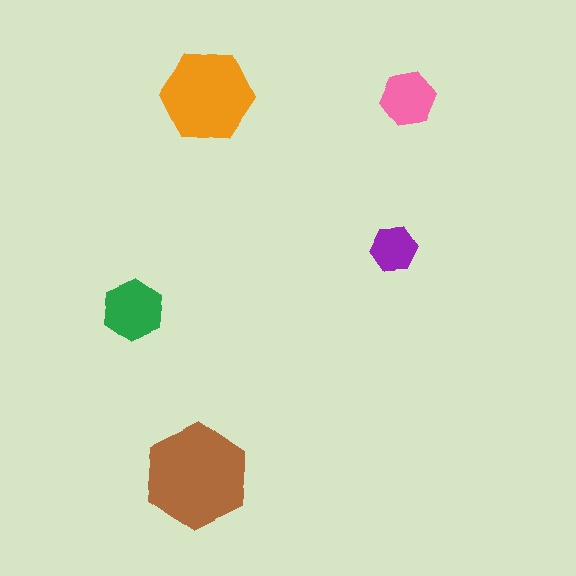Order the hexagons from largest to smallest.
the brown one, the orange one, the green one, the pink one, the purple one.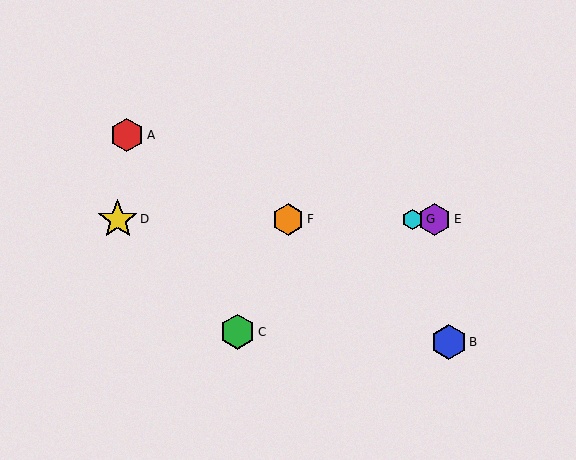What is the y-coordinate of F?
Object F is at y≈219.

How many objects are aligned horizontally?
4 objects (D, E, F, G) are aligned horizontally.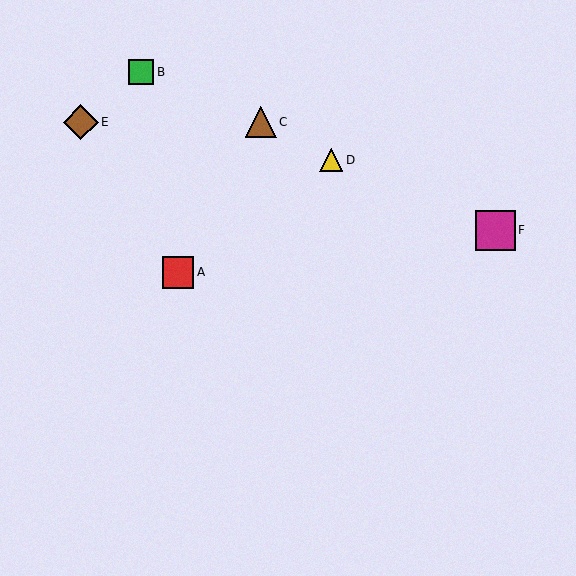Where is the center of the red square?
The center of the red square is at (178, 272).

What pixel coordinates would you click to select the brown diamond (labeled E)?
Click at (81, 122) to select the brown diamond E.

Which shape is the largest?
The magenta square (labeled F) is the largest.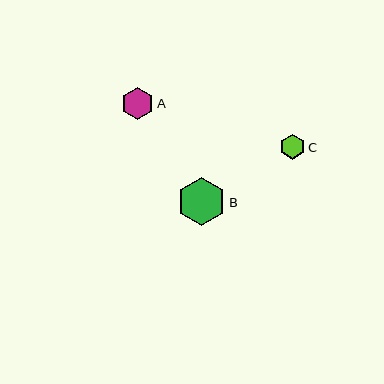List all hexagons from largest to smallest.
From largest to smallest: B, A, C.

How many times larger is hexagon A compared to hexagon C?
Hexagon A is approximately 1.3 times the size of hexagon C.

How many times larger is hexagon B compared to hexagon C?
Hexagon B is approximately 1.9 times the size of hexagon C.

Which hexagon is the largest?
Hexagon B is the largest with a size of approximately 48 pixels.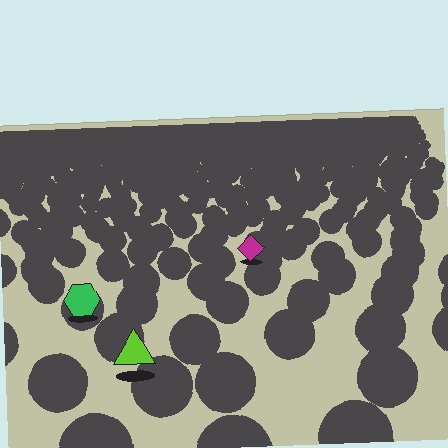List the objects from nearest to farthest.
From nearest to farthest: the lime triangle, the green hexagon, the magenta diamond.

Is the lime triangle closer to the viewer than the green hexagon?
Yes. The lime triangle is closer — you can tell from the texture gradient: the ground texture is coarser near it.